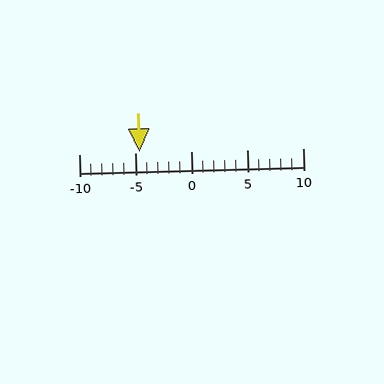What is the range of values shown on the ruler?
The ruler shows values from -10 to 10.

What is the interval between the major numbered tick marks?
The major tick marks are spaced 5 units apart.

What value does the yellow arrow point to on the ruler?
The yellow arrow points to approximately -5.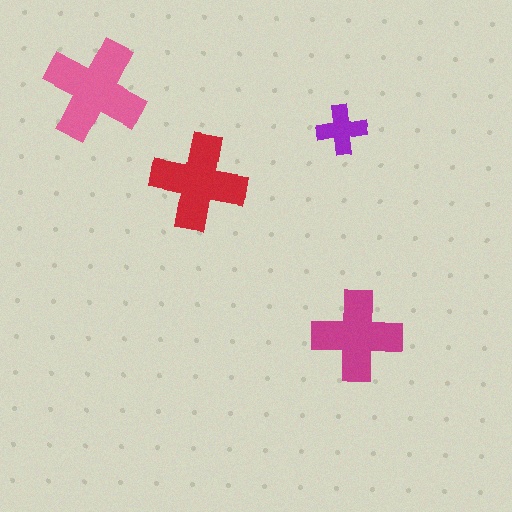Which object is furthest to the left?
The pink cross is leftmost.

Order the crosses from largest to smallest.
the pink one, the red one, the magenta one, the purple one.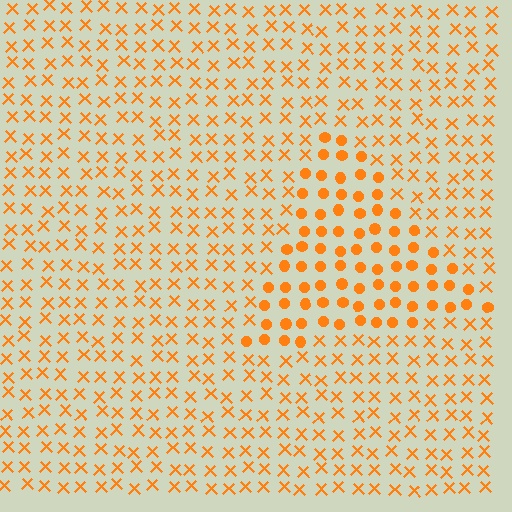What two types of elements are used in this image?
The image uses circles inside the triangle region and X marks outside it.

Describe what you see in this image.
The image is filled with small orange elements arranged in a uniform grid. A triangle-shaped region contains circles, while the surrounding area contains X marks. The boundary is defined purely by the change in element shape.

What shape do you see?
I see a triangle.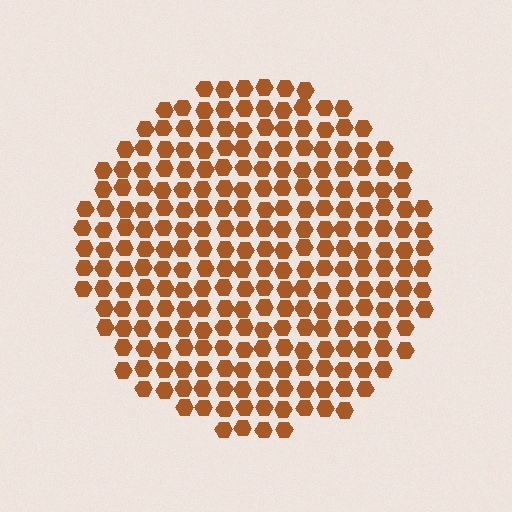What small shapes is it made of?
It is made of small hexagons.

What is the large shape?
The large shape is a circle.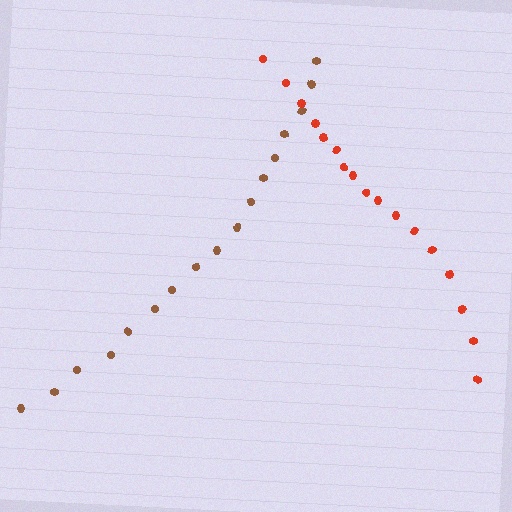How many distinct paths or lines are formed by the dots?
There are 2 distinct paths.